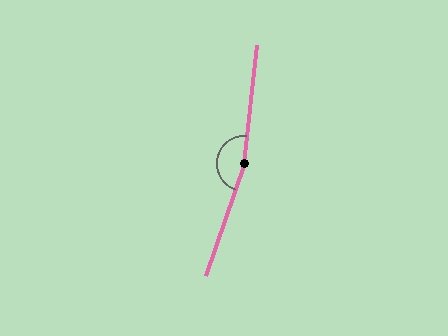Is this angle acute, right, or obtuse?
It is obtuse.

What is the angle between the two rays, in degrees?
Approximately 168 degrees.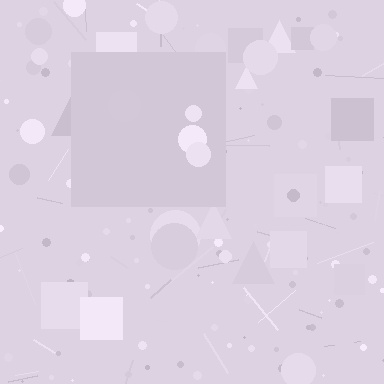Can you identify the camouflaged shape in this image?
The camouflaged shape is a square.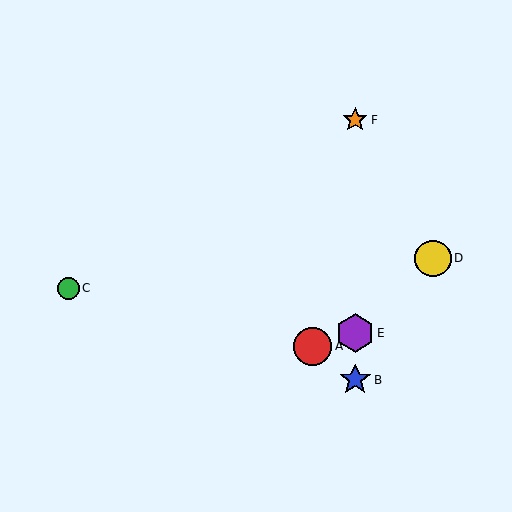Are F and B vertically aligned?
Yes, both are at x≈355.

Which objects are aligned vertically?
Objects B, E, F are aligned vertically.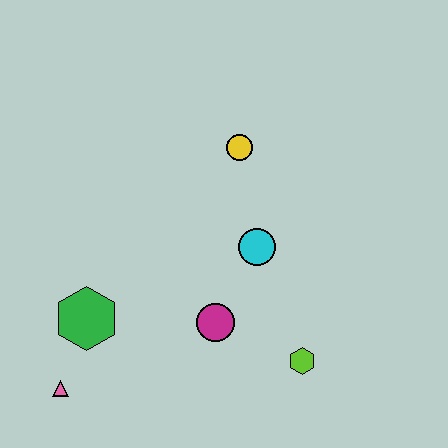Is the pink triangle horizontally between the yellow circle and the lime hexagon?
No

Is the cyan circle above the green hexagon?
Yes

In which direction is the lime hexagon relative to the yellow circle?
The lime hexagon is below the yellow circle.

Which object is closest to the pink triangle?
The green hexagon is closest to the pink triangle.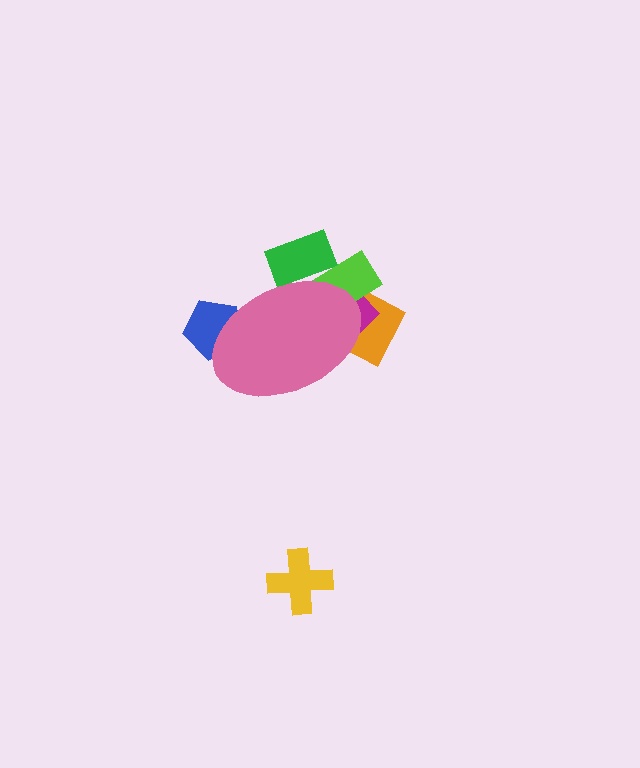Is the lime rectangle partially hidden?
Yes, the lime rectangle is partially hidden behind the pink ellipse.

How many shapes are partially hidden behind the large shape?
5 shapes are partially hidden.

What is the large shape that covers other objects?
A pink ellipse.